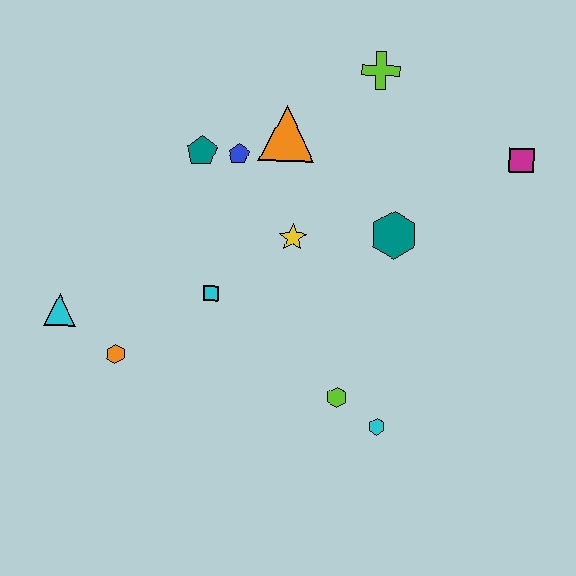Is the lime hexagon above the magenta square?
No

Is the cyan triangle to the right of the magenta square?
No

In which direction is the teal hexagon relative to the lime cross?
The teal hexagon is below the lime cross.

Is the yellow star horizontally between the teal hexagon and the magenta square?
No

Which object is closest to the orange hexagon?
The cyan triangle is closest to the orange hexagon.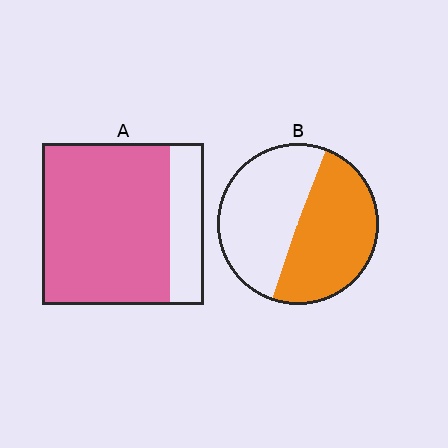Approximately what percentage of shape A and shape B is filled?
A is approximately 80% and B is approximately 50%.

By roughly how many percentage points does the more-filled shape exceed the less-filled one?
By roughly 30 percentage points (A over B).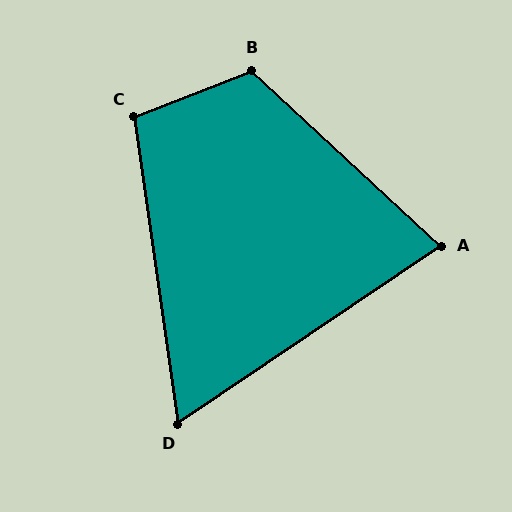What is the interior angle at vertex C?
Approximately 103 degrees (obtuse).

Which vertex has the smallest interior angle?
D, at approximately 64 degrees.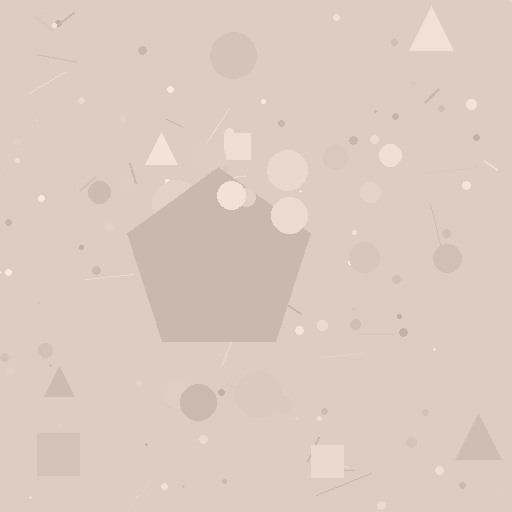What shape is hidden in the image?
A pentagon is hidden in the image.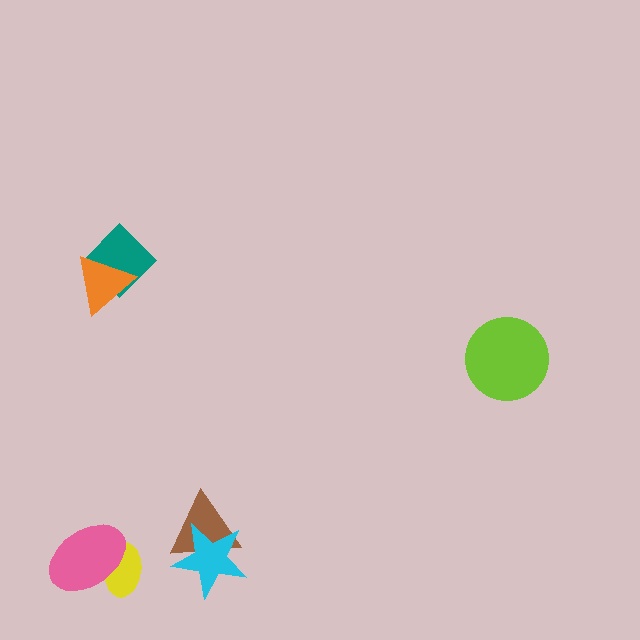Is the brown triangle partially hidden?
Yes, it is partially covered by another shape.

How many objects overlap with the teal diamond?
1 object overlaps with the teal diamond.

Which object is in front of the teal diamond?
The orange triangle is in front of the teal diamond.